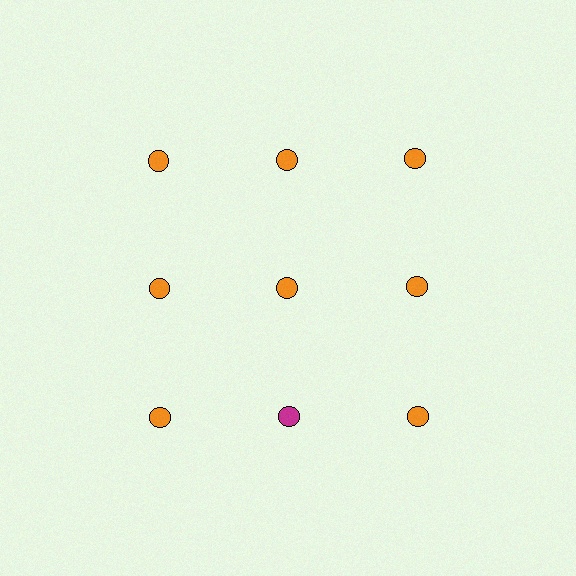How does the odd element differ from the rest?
It has a different color: magenta instead of orange.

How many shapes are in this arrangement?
There are 9 shapes arranged in a grid pattern.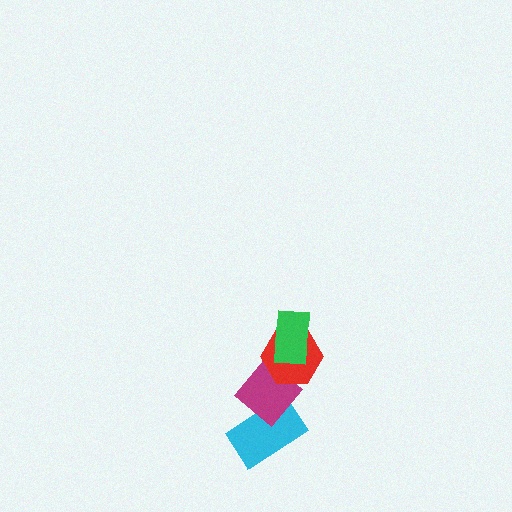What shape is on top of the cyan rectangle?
The magenta diamond is on top of the cyan rectangle.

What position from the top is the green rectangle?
The green rectangle is 1st from the top.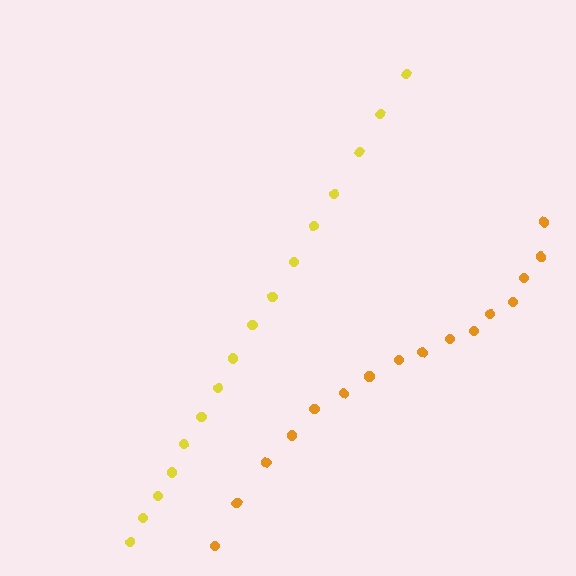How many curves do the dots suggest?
There are 2 distinct paths.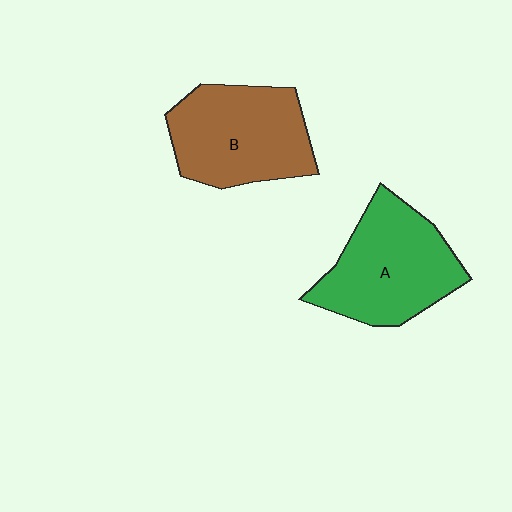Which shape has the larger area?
Shape A (green).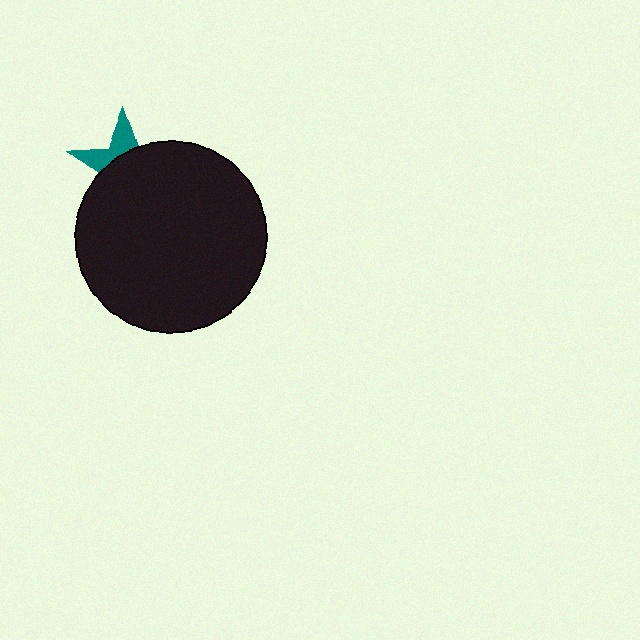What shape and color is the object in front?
The object in front is a black circle.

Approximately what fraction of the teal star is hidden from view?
Roughly 68% of the teal star is hidden behind the black circle.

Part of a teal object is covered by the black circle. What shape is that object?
It is a star.